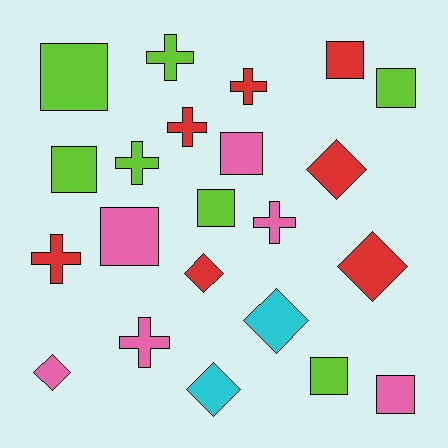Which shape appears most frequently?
Square, with 9 objects.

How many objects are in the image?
There are 22 objects.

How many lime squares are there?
There are 5 lime squares.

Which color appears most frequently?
Lime, with 7 objects.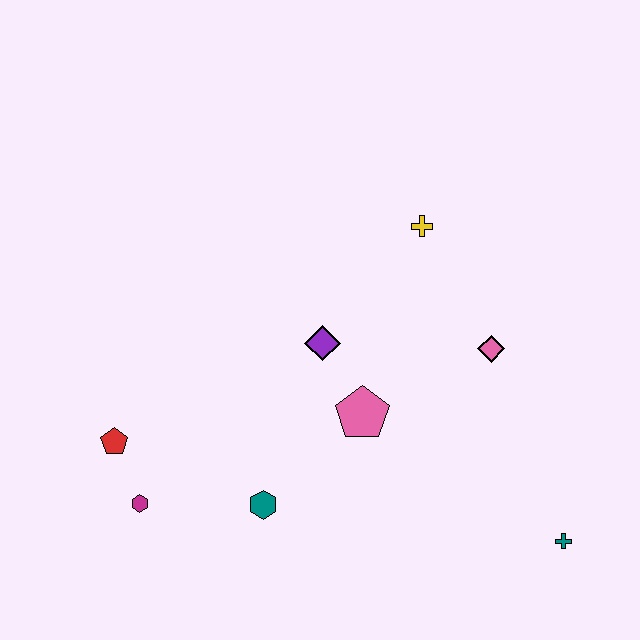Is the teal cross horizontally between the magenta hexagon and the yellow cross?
No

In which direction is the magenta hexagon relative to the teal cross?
The magenta hexagon is to the left of the teal cross.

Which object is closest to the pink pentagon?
The purple diamond is closest to the pink pentagon.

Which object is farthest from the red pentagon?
The teal cross is farthest from the red pentagon.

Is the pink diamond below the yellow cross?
Yes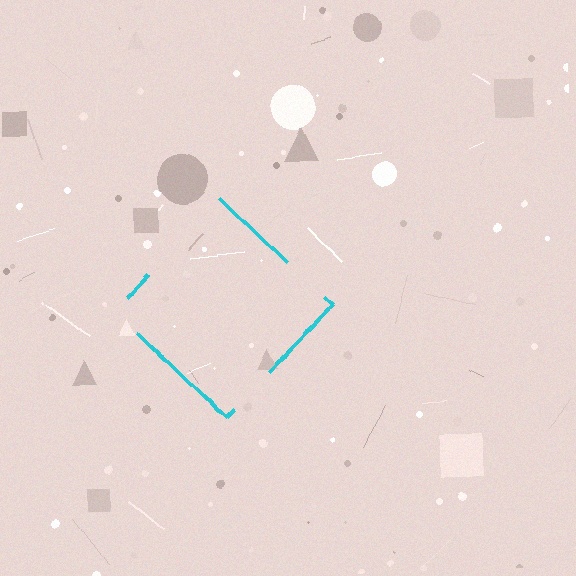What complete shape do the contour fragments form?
The contour fragments form a diamond.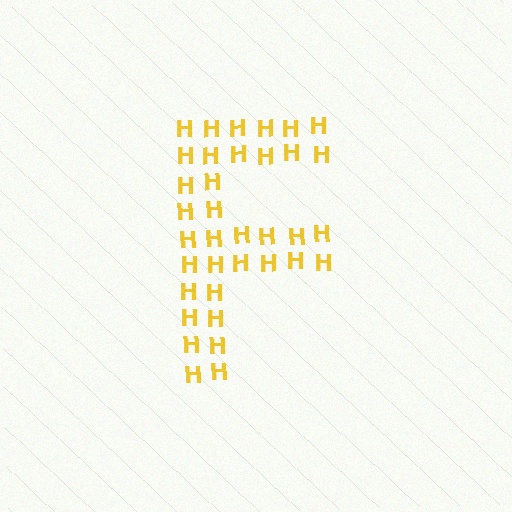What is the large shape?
The large shape is the letter F.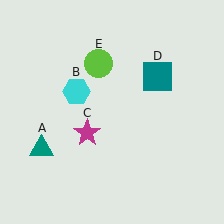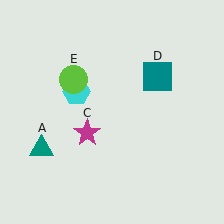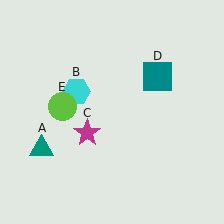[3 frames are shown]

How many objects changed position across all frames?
1 object changed position: lime circle (object E).